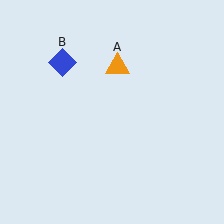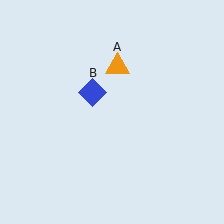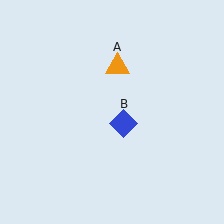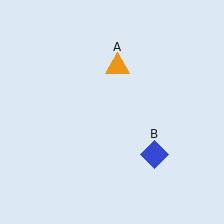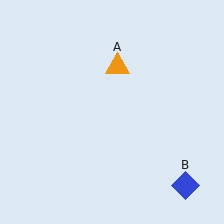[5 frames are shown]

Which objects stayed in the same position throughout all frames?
Orange triangle (object A) remained stationary.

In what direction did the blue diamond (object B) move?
The blue diamond (object B) moved down and to the right.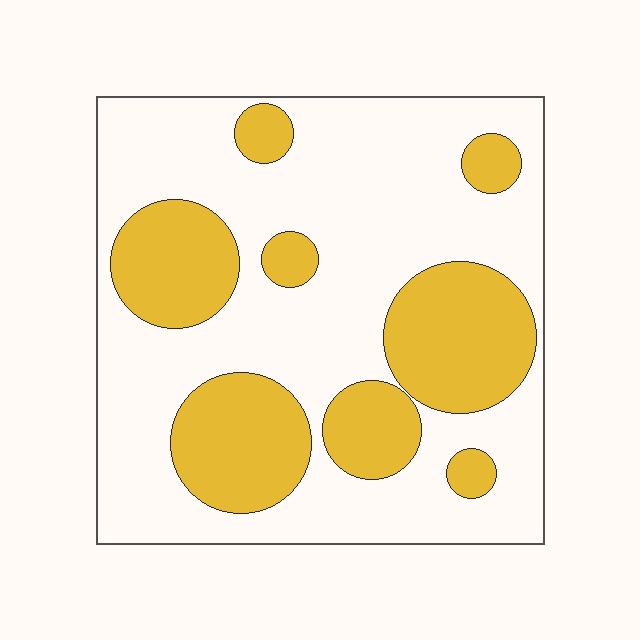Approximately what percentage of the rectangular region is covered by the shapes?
Approximately 35%.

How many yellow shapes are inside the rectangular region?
8.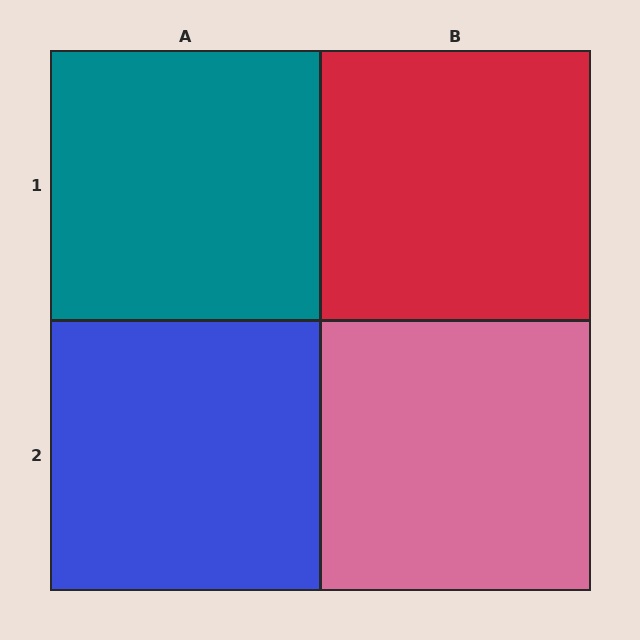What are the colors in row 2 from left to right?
Blue, pink.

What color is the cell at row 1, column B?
Red.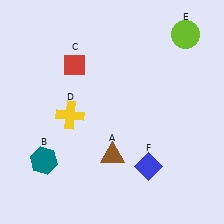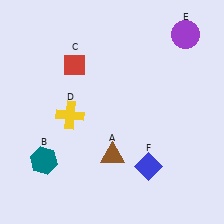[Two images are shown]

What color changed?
The circle (E) changed from lime in Image 1 to purple in Image 2.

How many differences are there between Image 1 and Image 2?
There is 1 difference between the two images.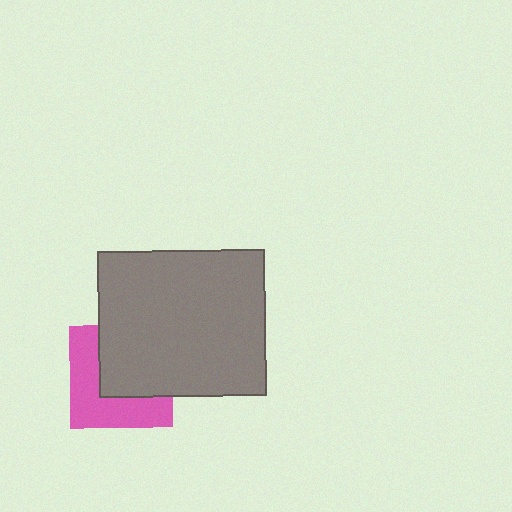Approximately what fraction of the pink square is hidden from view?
Roughly 50% of the pink square is hidden behind the gray rectangle.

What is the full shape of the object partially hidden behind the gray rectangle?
The partially hidden object is a pink square.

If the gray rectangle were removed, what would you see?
You would see the complete pink square.